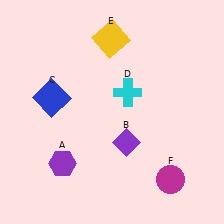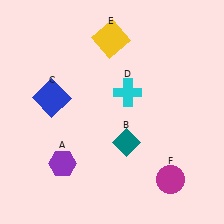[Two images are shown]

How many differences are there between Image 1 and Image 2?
There is 1 difference between the two images.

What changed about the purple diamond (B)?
In Image 1, B is purple. In Image 2, it changed to teal.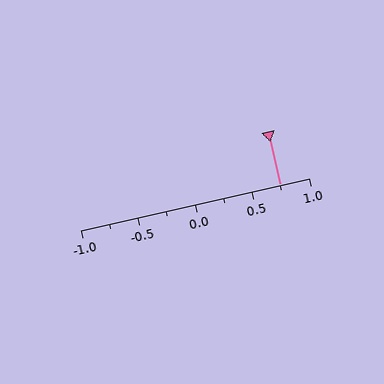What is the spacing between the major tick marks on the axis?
The major ticks are spaced 0.5 apart.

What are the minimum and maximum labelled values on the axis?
The axis runs from -1.0 to 1.0.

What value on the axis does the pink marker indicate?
The marker indicates approximately 0.75.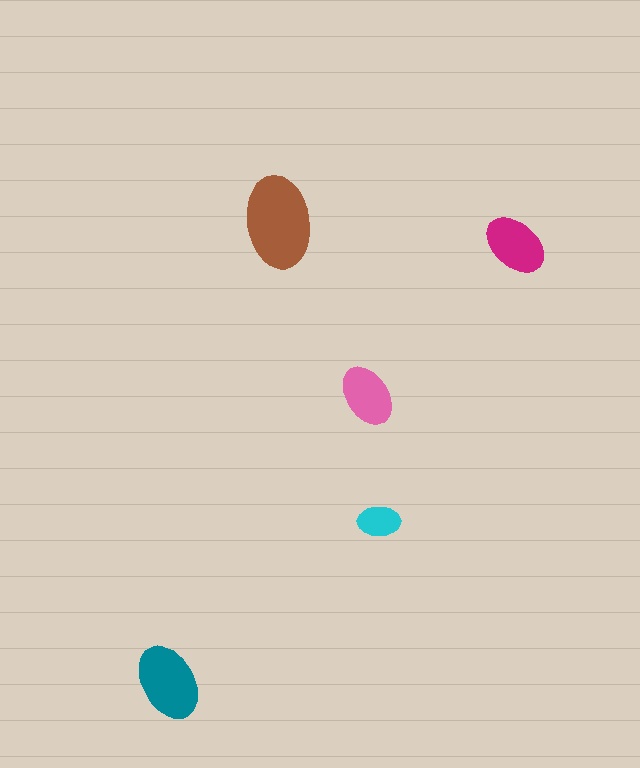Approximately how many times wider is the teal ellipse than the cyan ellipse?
About 2 times wider.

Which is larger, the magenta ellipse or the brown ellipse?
The brown one.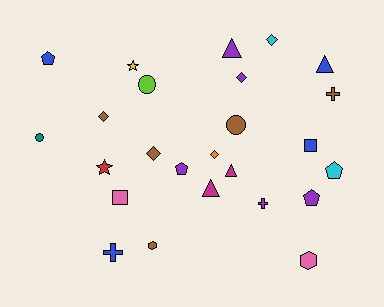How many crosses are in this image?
There are 3 crosses.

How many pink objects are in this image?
There are 2 pink objects.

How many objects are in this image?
There are 25 objects.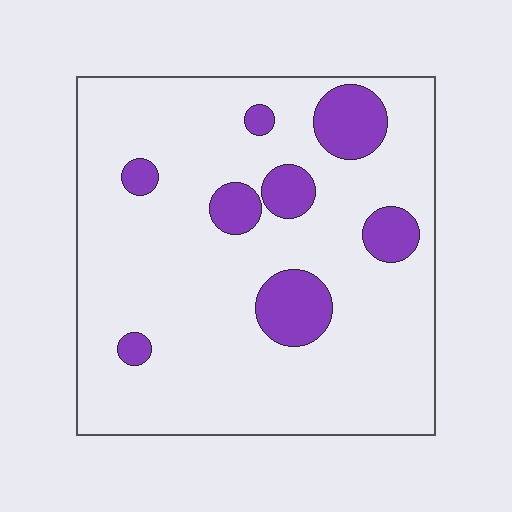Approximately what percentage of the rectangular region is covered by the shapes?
Approximately 15%.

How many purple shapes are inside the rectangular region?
8.